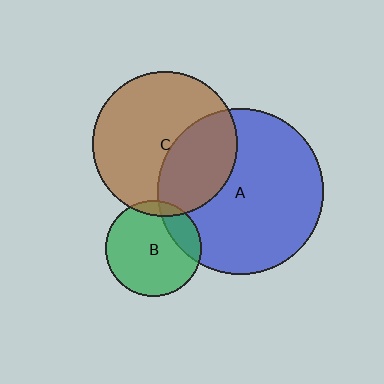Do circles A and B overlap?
Yes.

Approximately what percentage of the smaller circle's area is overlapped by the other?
Approximately 20%.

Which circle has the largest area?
Circle A (blue).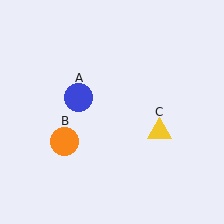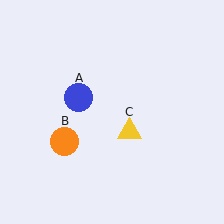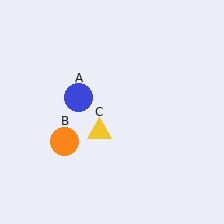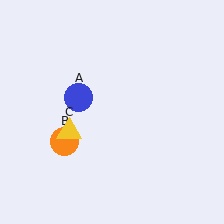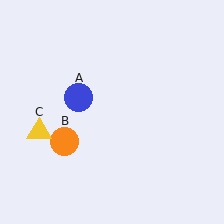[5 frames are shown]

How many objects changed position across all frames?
1 object changed position: yellow triangle (object C).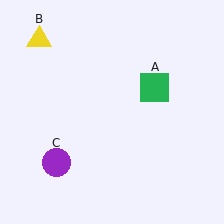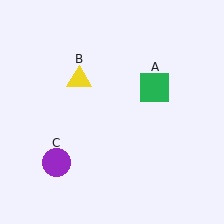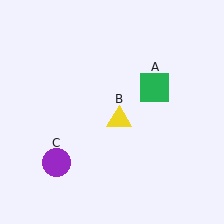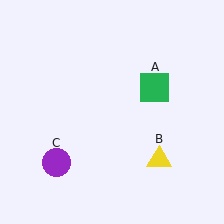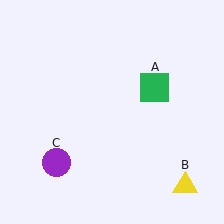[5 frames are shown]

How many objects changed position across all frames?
1 object changed position: yellow triangle (object B).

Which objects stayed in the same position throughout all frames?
Green square (object A) and purple circle (object C) remained stationary.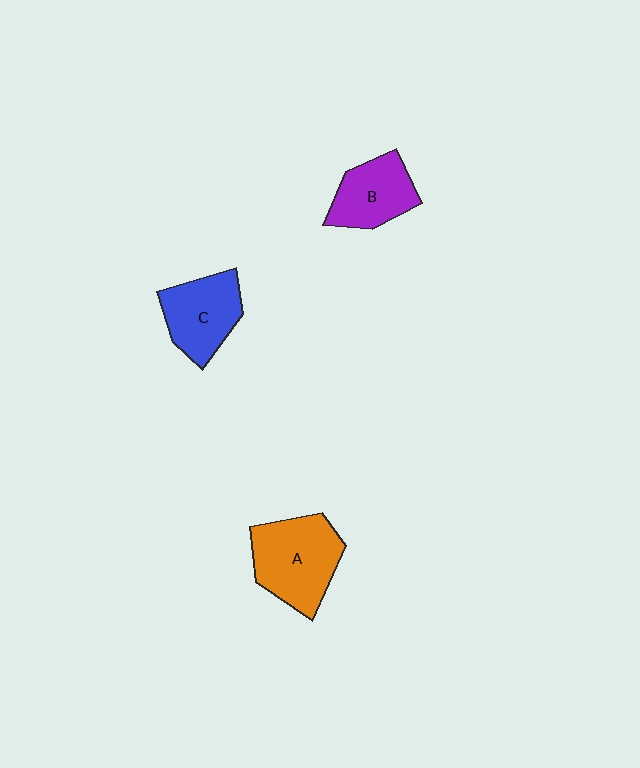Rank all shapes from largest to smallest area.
From largest to smallest: A (orange), C (blue), B (purple).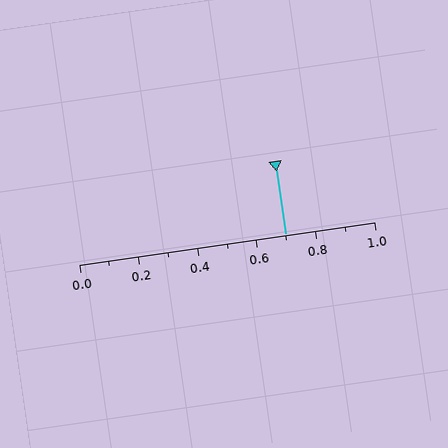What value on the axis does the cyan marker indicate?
The marker indicates approximately 0.7.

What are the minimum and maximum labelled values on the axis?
The axis runs from 0.0 to 1.0.